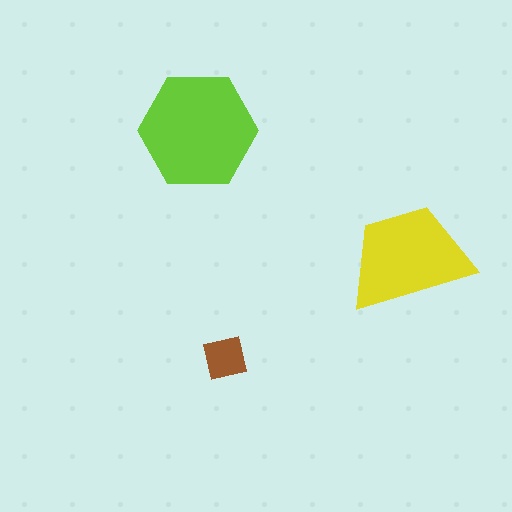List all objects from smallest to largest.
The brown square, the yellow trapezoid, the lime hexagon.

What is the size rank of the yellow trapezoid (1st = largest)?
2nd.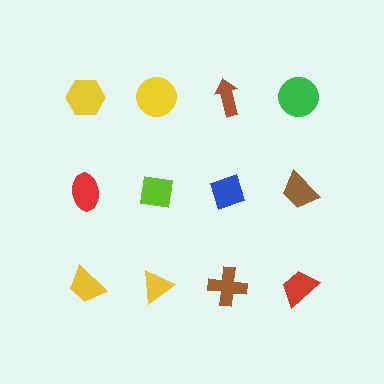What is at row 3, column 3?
A brown cross.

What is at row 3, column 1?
A yellow trapezoid.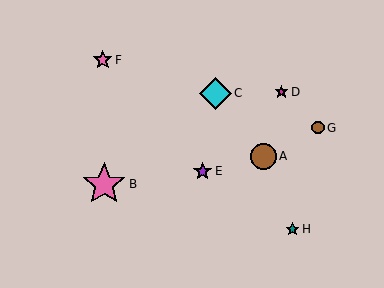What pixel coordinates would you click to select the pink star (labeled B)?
Click at (104, 184) to select the pink star B.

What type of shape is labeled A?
Shape A is a brown circle.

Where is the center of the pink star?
The center of the pink star is at (103, 60).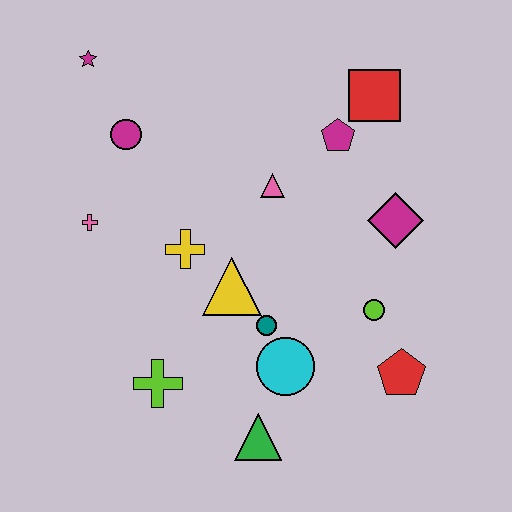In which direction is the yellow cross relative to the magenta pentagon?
The yellow cross is to the left of the magenta pentagon.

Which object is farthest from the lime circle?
The magenta star is farthest from the lime circle.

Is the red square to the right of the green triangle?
Yes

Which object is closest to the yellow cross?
The yellow triangle is closest to the yellow cross.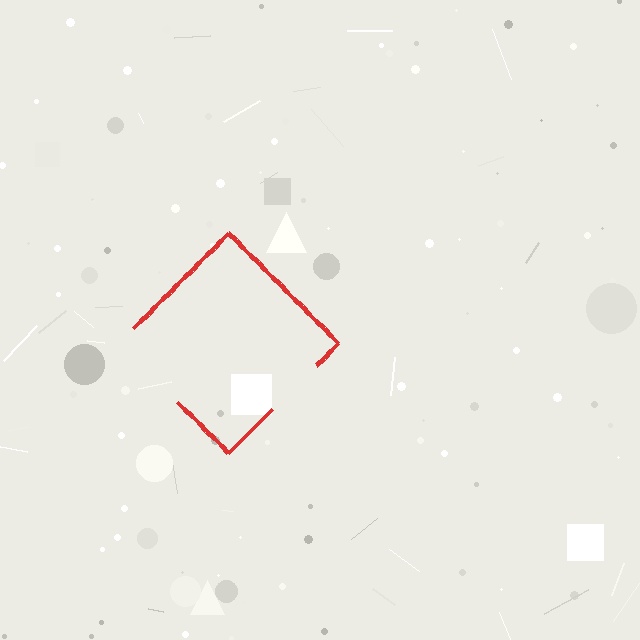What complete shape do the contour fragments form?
The contour fragments form a diamond.